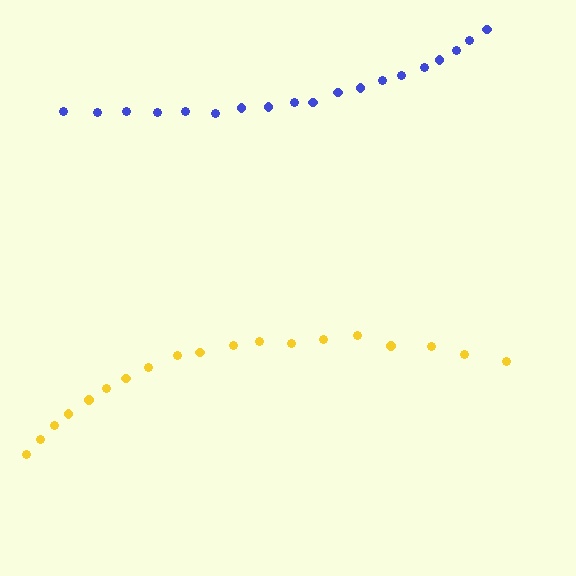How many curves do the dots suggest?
There are 2 distinct paths.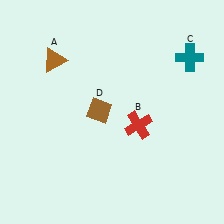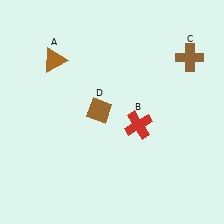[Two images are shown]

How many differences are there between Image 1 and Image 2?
There is 1 difference between the two images.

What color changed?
The cross (C) changed from teal in Image 1 to brown in Image 2.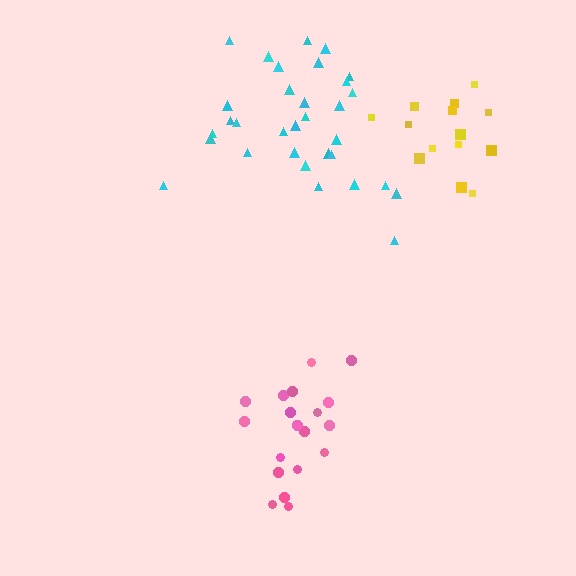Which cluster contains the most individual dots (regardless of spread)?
Cyan (32).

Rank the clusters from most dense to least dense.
yellow, pink, cyan.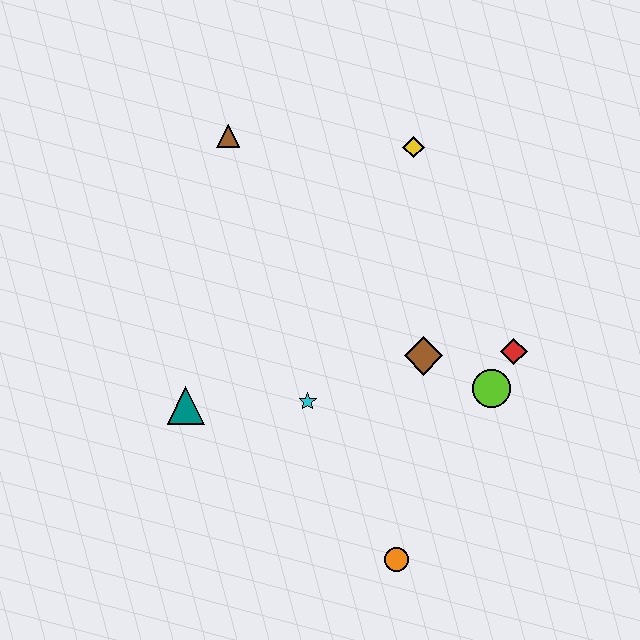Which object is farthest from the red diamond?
The brown triangle is farthest from the red diamond.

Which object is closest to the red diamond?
The lime circle is closest to the red diamond.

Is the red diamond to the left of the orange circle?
No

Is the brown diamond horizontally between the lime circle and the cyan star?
Yes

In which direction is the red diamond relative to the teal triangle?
The red diamond is to the right of the teal triangle.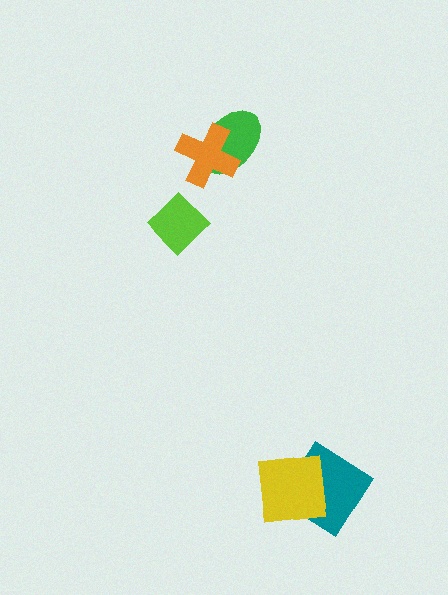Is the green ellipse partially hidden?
Yes, it is partially covered by another shape.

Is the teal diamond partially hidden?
Yes, it is partially covered by another shape.